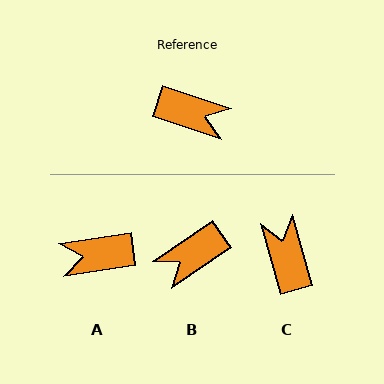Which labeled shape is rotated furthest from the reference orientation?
A, about 154 degrees away.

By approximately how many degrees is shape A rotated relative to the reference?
Approximately 154 degrees clockwise.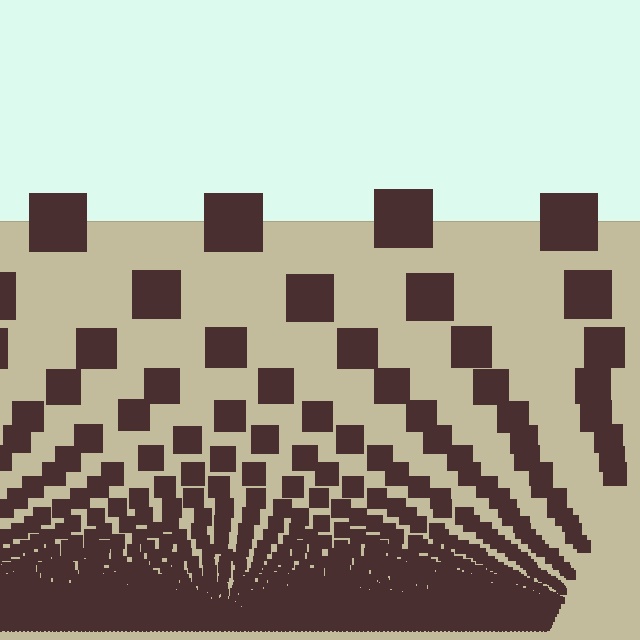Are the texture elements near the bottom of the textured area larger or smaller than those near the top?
Smaller. The gradient is inverted — elements near the bottom are smaller and denser.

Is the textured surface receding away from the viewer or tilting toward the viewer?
The surface appears to tilt toward the viewer. Texture elements get larger and sparser toward the top.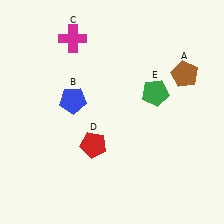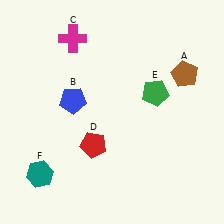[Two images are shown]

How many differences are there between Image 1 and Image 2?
There is 1 difference between the two images.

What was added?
A teal hexagon (F) was added in Image 2.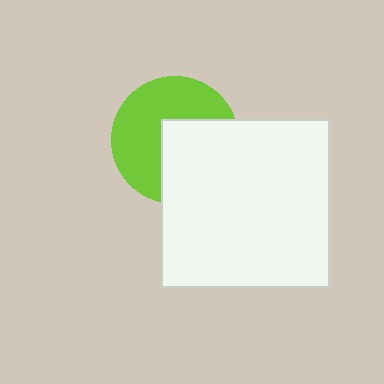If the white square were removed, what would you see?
You would see the complete lime circle.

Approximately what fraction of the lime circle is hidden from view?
Roughly 44% of the lime circle is hidden behind the white square.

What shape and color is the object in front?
The object in front is a white square.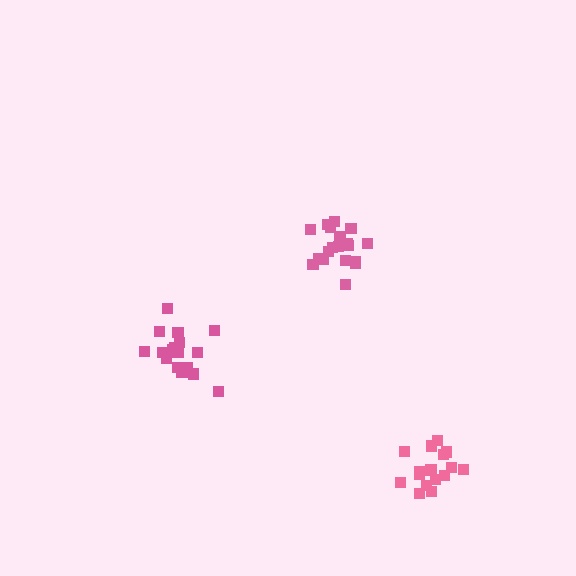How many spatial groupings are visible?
There are 3 spatial groupings.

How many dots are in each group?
Group 1: 19 dots, Group 2: 19 dots, Group 3: 17 dots (55 total).